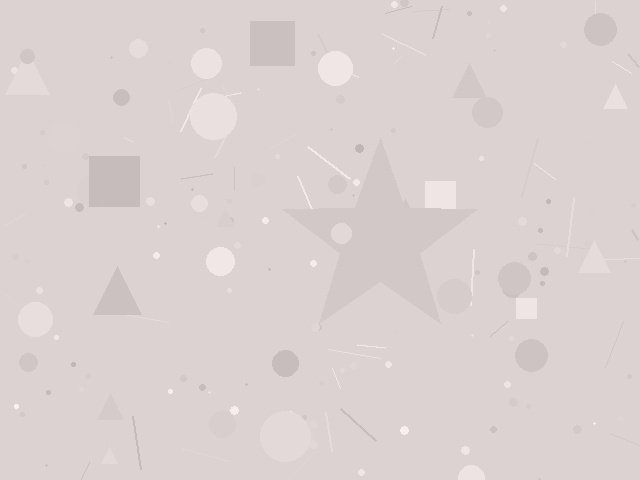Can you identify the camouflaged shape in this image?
The camouflaged shape is a star.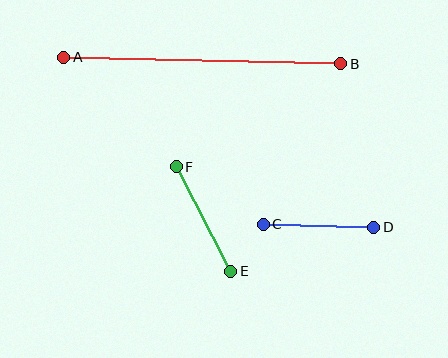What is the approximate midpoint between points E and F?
The midpoint is at approximately (204, 219) pixels.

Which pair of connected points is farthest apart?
Points A and B are farthest apart.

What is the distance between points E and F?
The distance is approximately 118 pixels.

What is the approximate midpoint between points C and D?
The midpoint is at approximately (319, 226) pixels.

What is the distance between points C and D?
The distance is approximately 111 pixels.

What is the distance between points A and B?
The distance is approximately 277 pixels.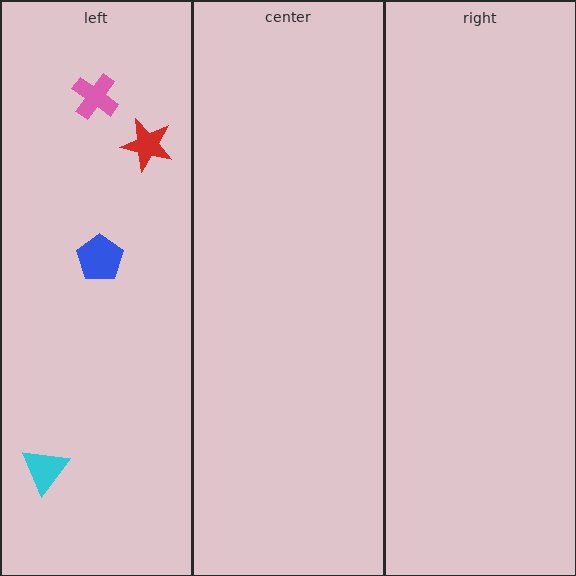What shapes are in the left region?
The cyan triangle, the red star, the pink cross, the blue pentagon.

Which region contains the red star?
The left region.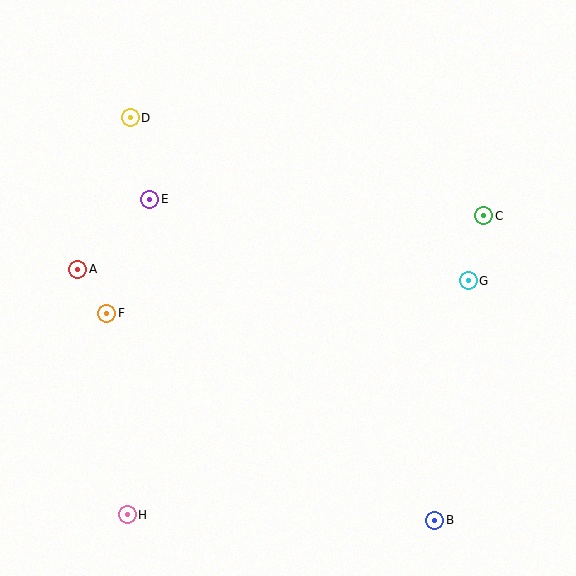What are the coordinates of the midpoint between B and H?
The midpoint between B and H is at (281, 517).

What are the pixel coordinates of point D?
Point D is at (130, 118).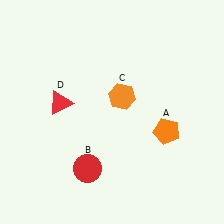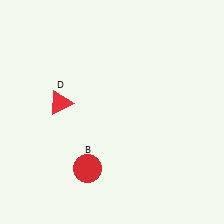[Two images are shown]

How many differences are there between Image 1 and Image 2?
There are 2 differences between the two images.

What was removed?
The orange hexagon (C), the orange pentagon (A) were removed in Image 2.